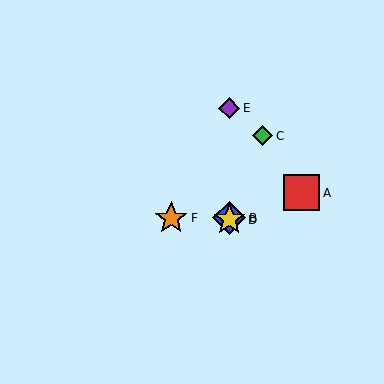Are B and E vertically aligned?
Yes, both are at x≈229.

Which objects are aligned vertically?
Objects B, D, E are aligned vertically.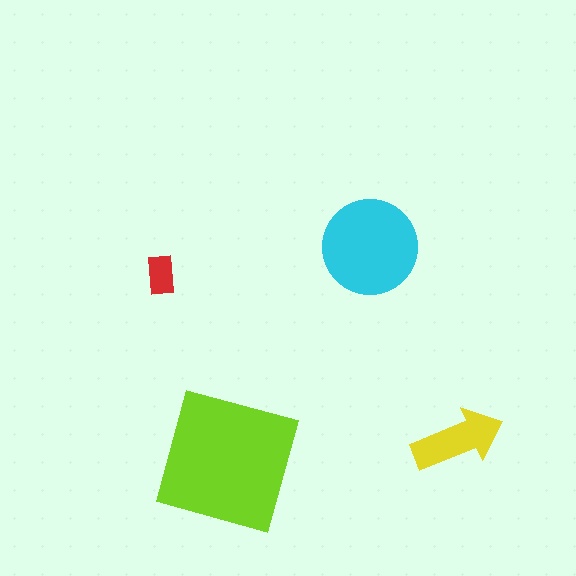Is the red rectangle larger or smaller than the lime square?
Smaller.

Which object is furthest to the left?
The red rectangle is leftmost.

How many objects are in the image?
There are 4 objects in the image.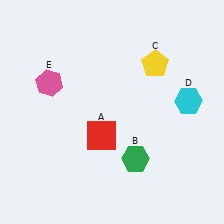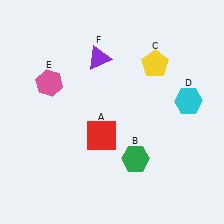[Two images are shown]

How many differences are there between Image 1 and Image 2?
There is 1 difference between the two images.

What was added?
A purple triangle (F) was added in Image 2.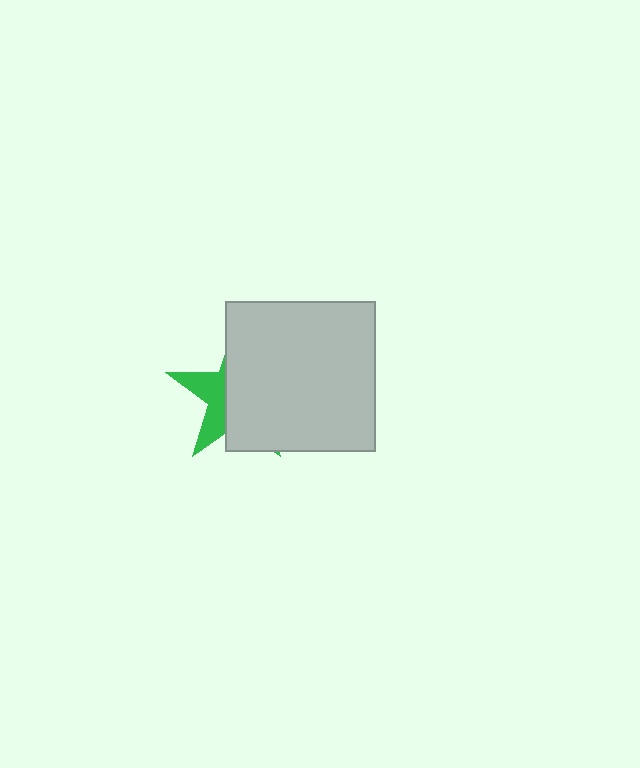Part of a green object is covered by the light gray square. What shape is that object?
It is a star.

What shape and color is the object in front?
The object in front is a light gray square.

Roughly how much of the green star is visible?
A small part of it is visible (roughly 35%).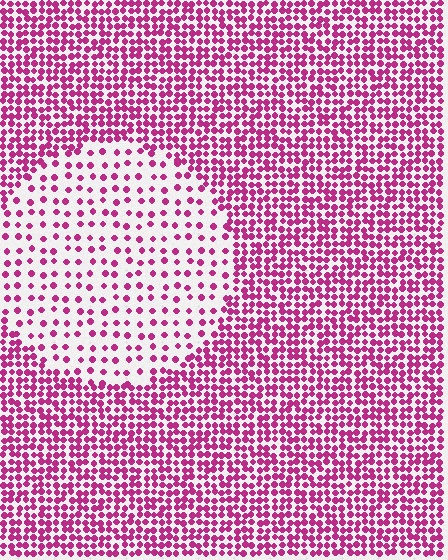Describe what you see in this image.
The image contains small magenta elements arranged at two different densities. A circle-shaped region is visible where the elements are less densely packed than the surrounding area.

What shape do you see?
I see a circle.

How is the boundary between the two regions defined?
The boundary is defined by a change in element density (approximately 2.6x ratio). All elements are the same color, size, and shape.